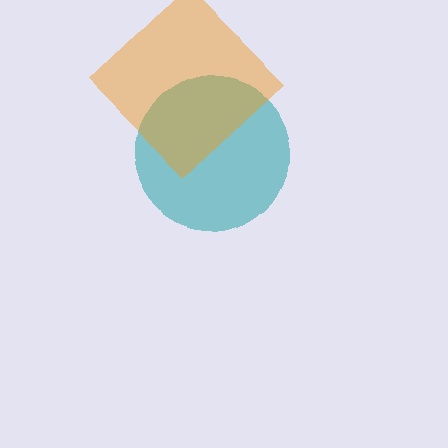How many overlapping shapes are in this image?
There are 2 overlapping shapes in the image.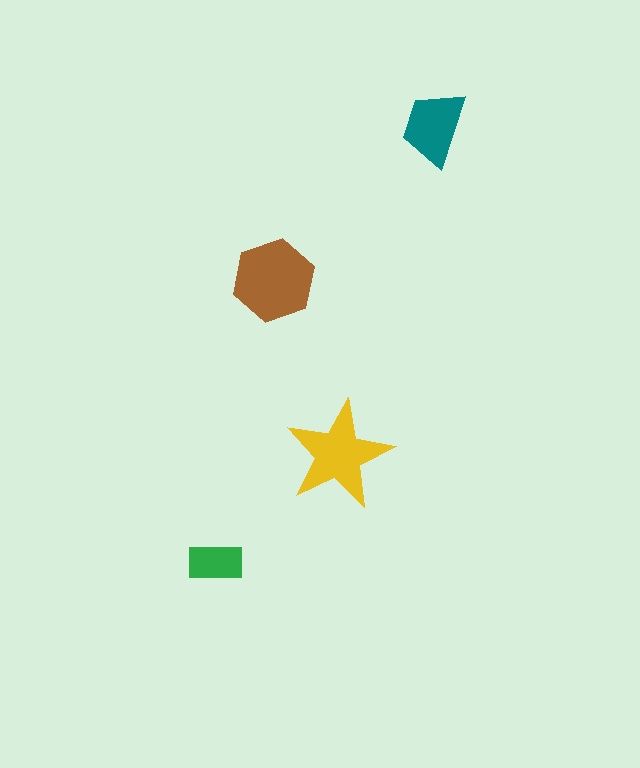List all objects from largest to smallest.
The brown hexagon, the yellow star, the teal trapezoid, the green rectangle.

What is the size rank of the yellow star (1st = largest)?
2nd.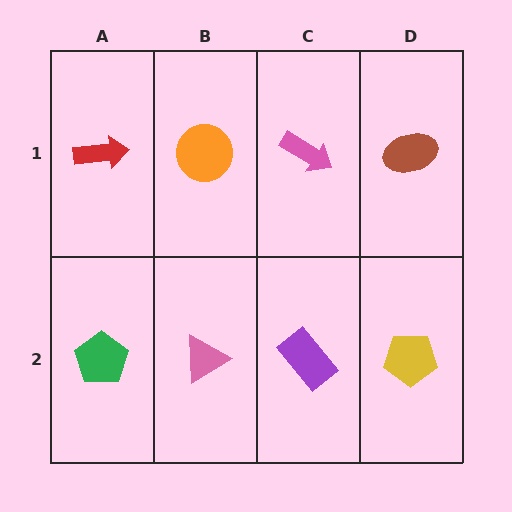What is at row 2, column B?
A pink triangle.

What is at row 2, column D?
A yellow pentagon.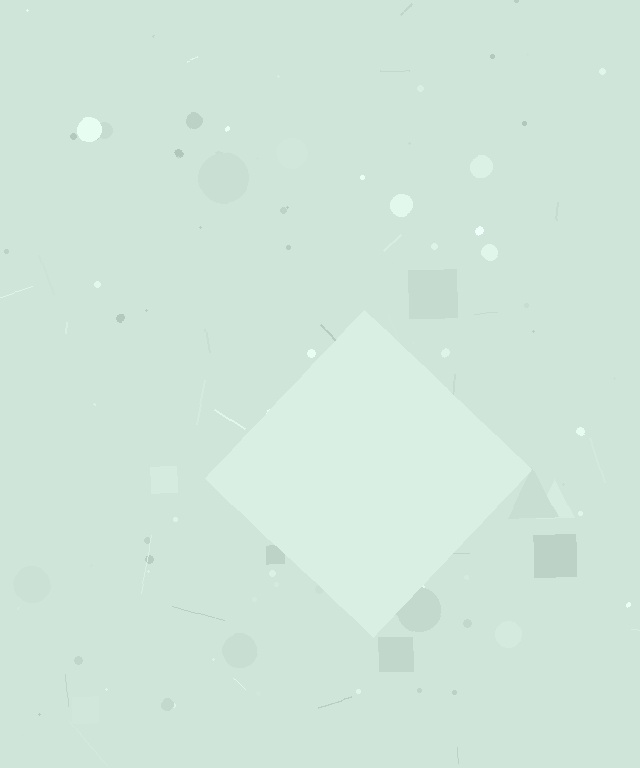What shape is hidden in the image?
A diamond is hidden in the image.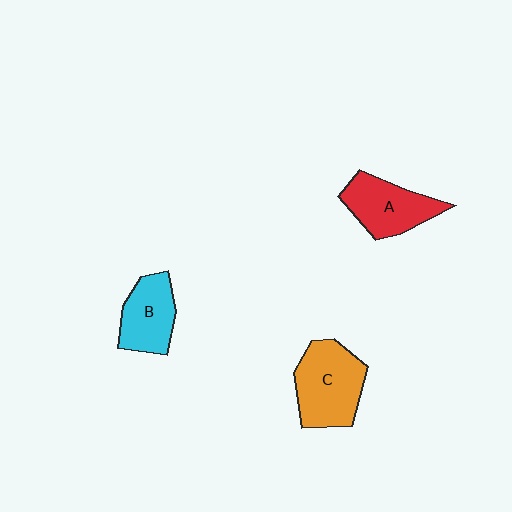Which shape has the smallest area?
Shape B (cyan).